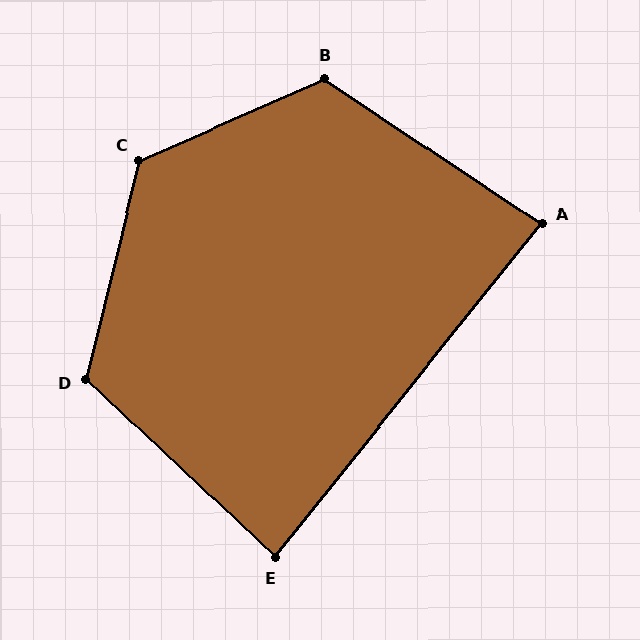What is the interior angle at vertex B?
Approximately 122 degrees (obtuse).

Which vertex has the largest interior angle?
C, at approximately 127 degrees.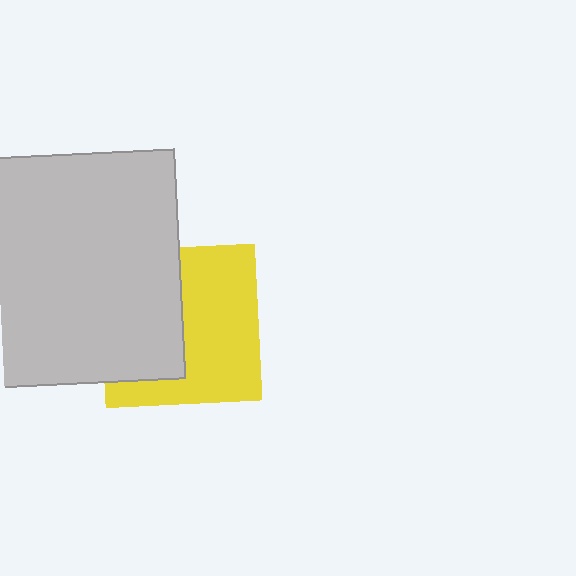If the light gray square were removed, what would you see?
You would see the complete yellow square.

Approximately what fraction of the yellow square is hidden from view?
Roughly 43% of the yellow square is hidden behind the light gray square.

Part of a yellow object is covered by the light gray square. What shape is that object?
It is a square.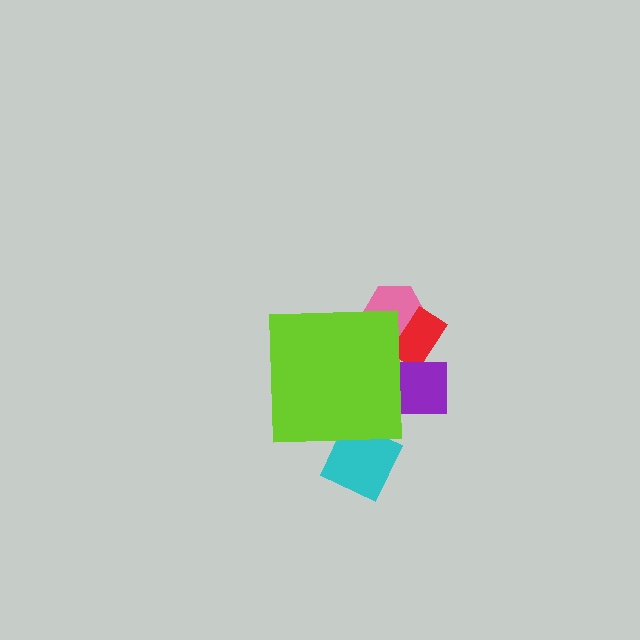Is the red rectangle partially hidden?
Yes, the red rectangle is partially hidden behind the lime square.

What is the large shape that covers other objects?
A lime square.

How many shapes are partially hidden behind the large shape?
4 shapes are partially hidden.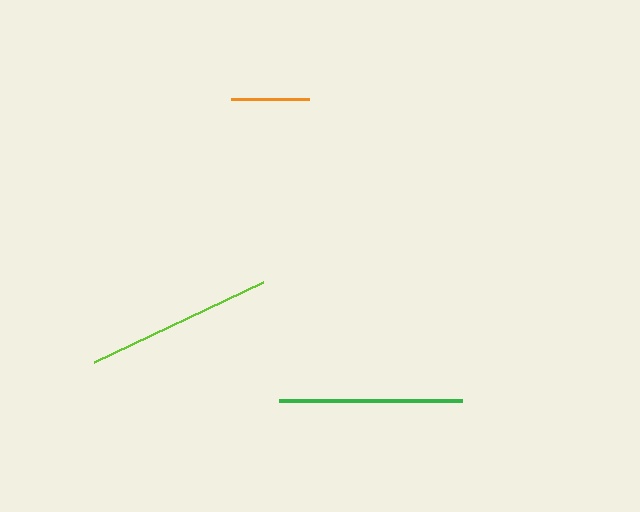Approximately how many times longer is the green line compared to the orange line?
The green line is approximately 2.3 times the length of the orange line.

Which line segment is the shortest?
The orange line is the shortest at approximately 78 pixels.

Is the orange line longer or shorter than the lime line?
The lime line is longer than the orange line.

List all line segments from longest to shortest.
From longest to shortest: lime, green, orange.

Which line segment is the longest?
The lime line is the longest at approximately 187 pixels.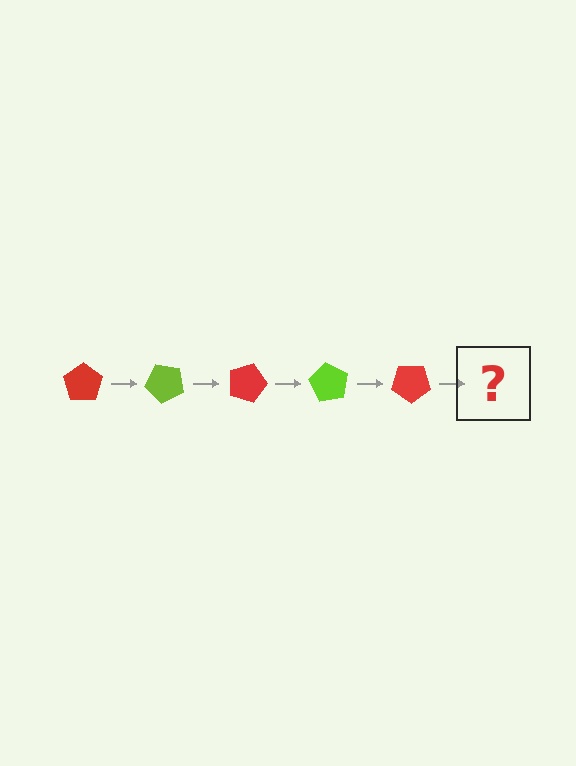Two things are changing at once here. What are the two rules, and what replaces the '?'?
The two rules are that it rotates 45 degrees each step and the color cycles through red and lime. The '?' should be a lime pentagon, rotated 225 degrees from the start.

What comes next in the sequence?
The next element should be a lime pentagon, rotated 225 degrees from the start.